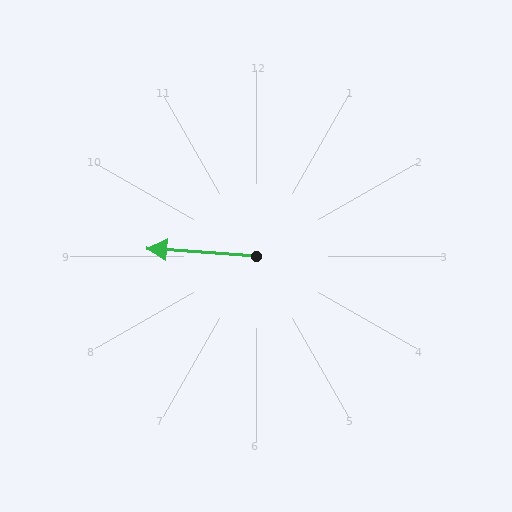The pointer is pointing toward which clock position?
Roughly 9 o'clock.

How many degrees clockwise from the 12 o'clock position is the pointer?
Approximately 274 degrees.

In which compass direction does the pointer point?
West.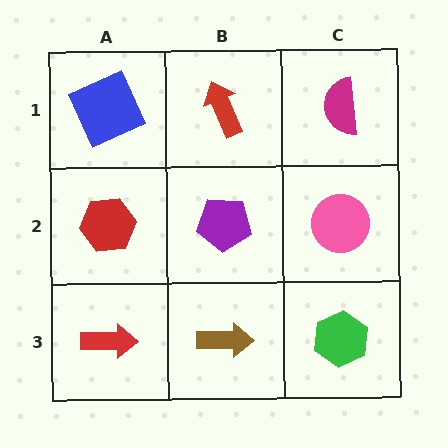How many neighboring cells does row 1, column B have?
3.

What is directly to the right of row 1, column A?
A red arrow.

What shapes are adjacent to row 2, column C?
A magenta semicircle (row 1, column C), a green hexagon (row 3, column C), a purple pentagon (row 2, column B).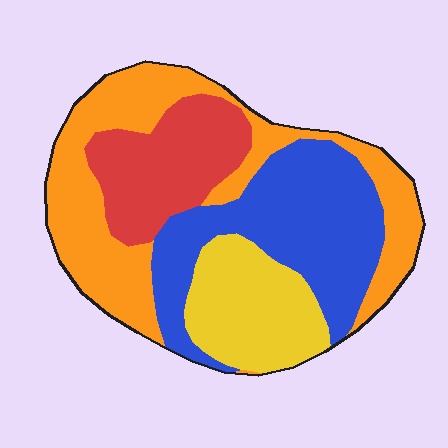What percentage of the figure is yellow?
Yellow takes up about one sixth (1/6) of the figure.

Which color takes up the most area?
Orange, at roughly 35%.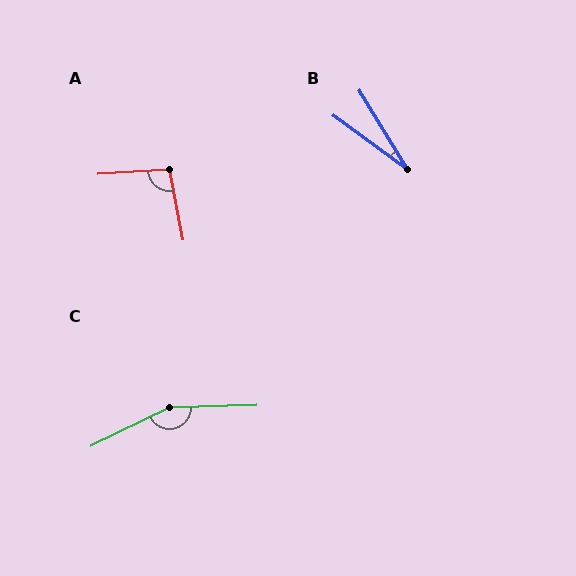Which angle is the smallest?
B, at approximately 22 degrees.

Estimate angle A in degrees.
Approximately 97 degrees.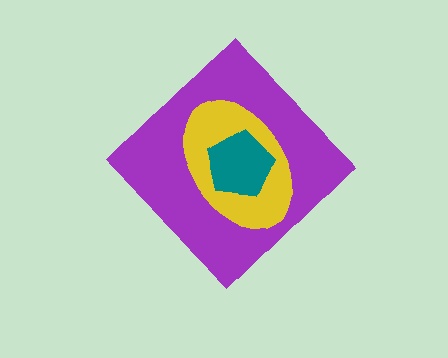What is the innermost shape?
The teal pentagon.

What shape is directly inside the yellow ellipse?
The teal pentagon.